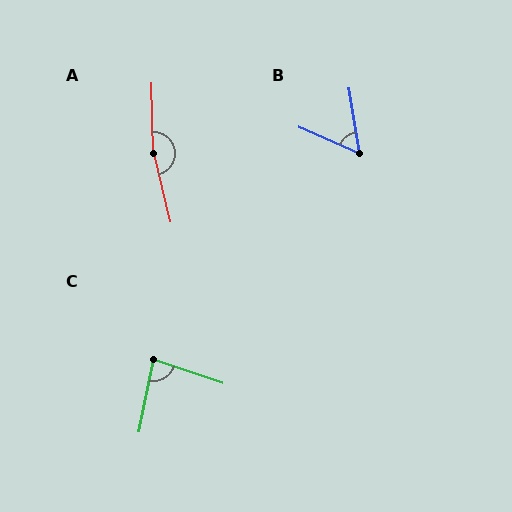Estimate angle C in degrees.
Approximately 83 degrees.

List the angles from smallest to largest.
B (57°), C (83°), A (168°).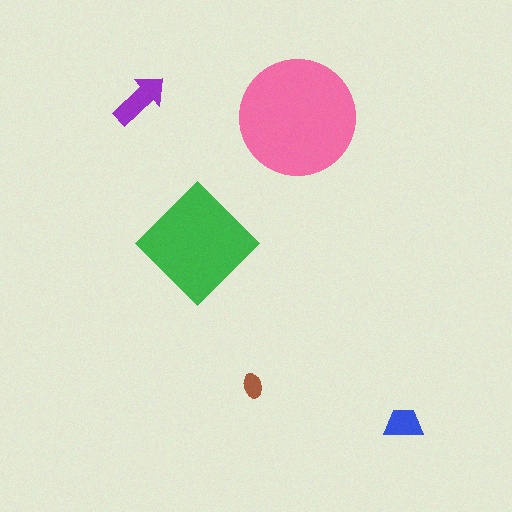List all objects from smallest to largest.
The brown ellipse, the blue trapezoid, the purple arrow, the green diamond, the pink circle.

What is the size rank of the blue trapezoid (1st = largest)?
4th.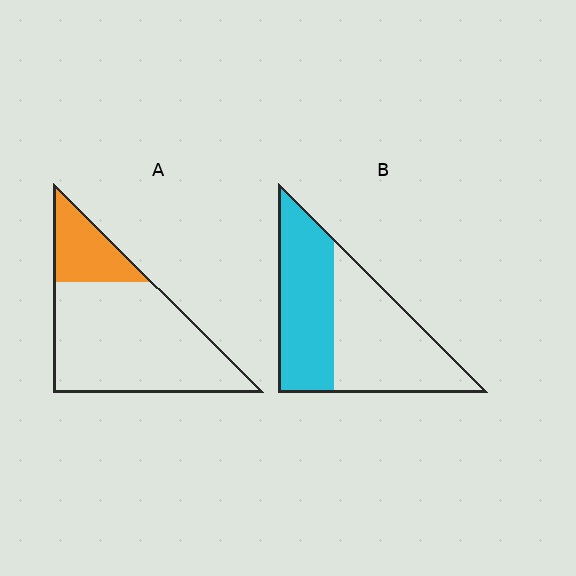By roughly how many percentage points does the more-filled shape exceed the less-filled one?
By roughly 25 percentage points (B over A).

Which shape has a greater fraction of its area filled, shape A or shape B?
Shape B.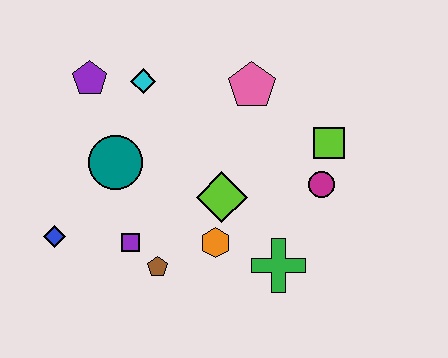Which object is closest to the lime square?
The magenta circle is closest to the lime square.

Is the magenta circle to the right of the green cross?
Yes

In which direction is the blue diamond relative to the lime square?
The blue diamond is to the left of the lime square.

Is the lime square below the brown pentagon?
No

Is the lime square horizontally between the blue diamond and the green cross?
No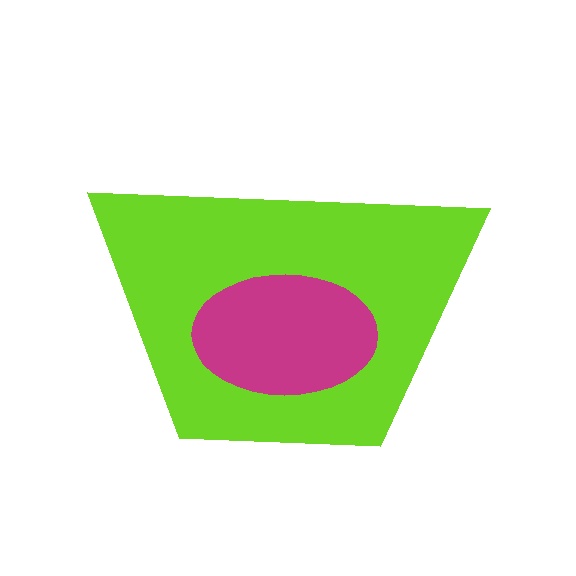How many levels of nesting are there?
2.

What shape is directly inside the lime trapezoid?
The magenta ellipse.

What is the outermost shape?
The lime trapezoid.